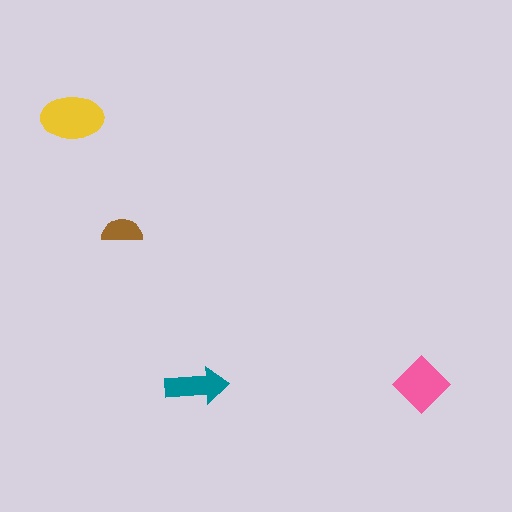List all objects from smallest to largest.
The brown semicircle, the teal arrow, the pink diamond, the yellow ellipse.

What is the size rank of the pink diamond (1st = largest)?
2nd.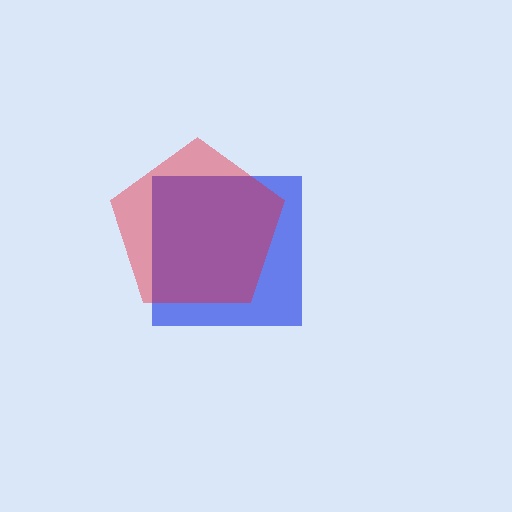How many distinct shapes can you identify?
There are 2 distinct shapes: a blue square, a red pentagon.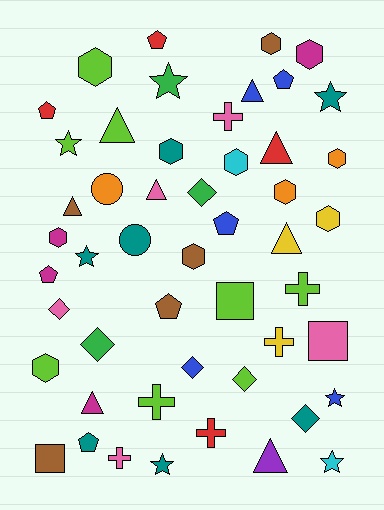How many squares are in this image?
There are 3 squares.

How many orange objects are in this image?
There are 3 orange objects.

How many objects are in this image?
There are 50 objects.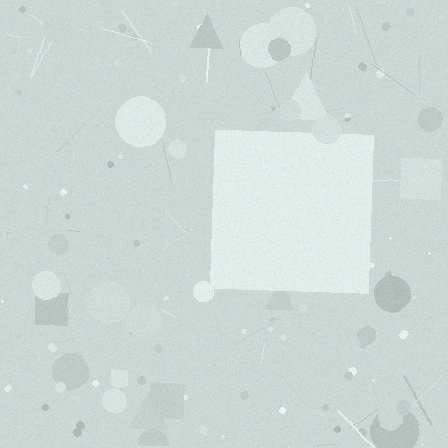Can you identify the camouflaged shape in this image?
The camouflaged shape is a square.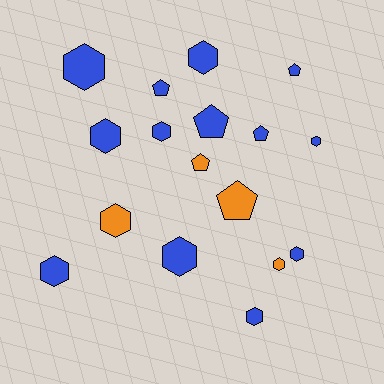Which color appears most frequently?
Blue, with 13 objects.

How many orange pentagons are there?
There are 2 orange pentagons.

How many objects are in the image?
There are 17 objects.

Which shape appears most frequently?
Hexagon, with 11 objects.